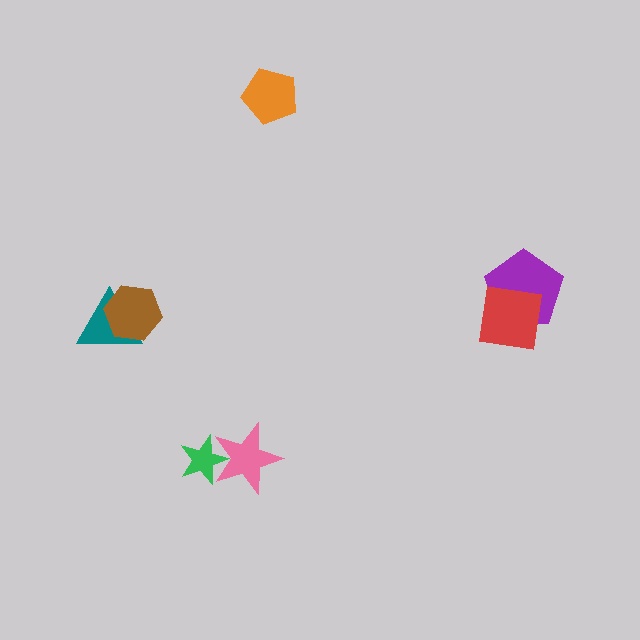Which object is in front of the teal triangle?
The brown hexagon is in front of the teal triangle.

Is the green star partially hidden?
Yes, it is partially covered by another shape.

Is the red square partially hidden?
No, no other shape covers it.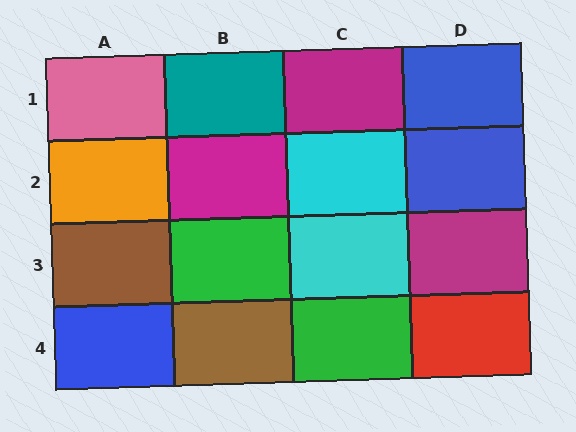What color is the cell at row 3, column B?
Green.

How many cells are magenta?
3 cells are magenta.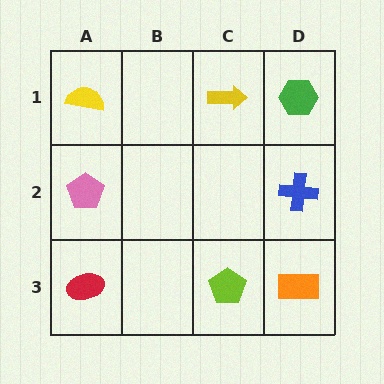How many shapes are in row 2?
2 shapes.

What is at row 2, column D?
A blue cross.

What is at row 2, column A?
A pink pentagon.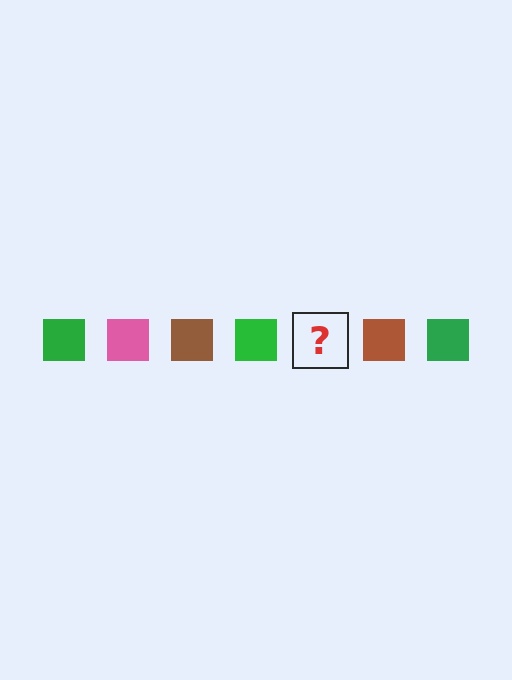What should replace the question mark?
The question mark should be replaced with a pink square.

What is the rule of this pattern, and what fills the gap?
The rule is that the pattern cycles through green, pink, brown squares. The gap should be filled with a pink square.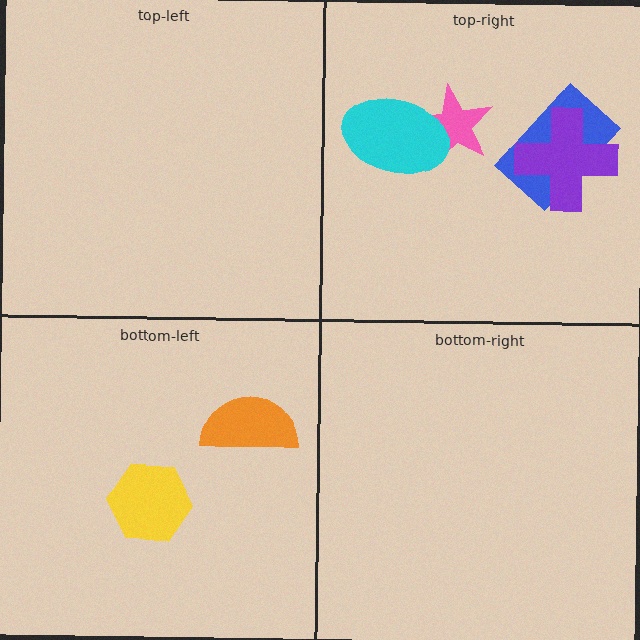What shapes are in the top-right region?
The blue rectangle, the pink star, the purple cross, the cyan ellipse.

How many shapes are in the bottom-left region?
2.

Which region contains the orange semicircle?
The bottom-left region.